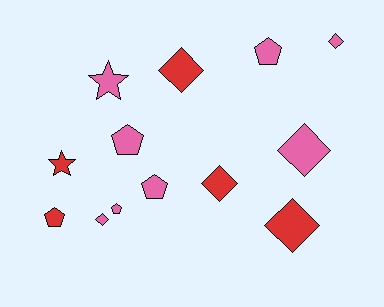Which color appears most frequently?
Pink, with 8 objects.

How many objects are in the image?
There are 13 objects.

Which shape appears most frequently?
Diamond, with 6 objects.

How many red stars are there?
There is 1 red star.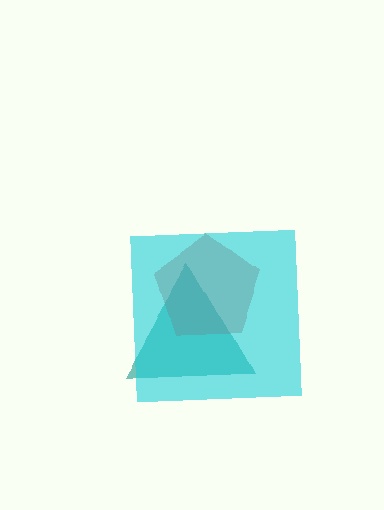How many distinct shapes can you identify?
There are 3 distinct shapes: a teal triangle, a red pentagon, a cyan square.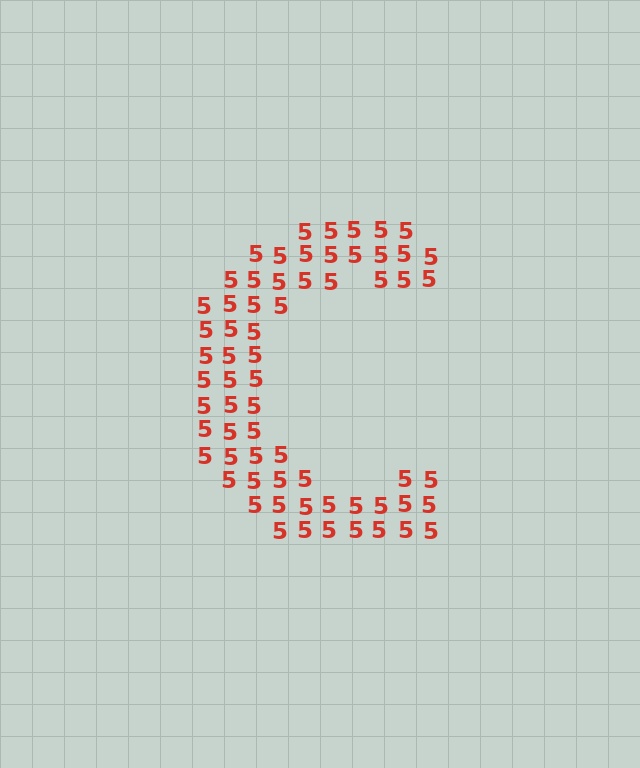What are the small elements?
The small elements are digit 5's.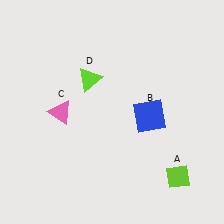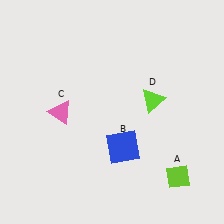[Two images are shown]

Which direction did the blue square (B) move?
The blue square (B) moved down.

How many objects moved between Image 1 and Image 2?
2 objects moved between the two images.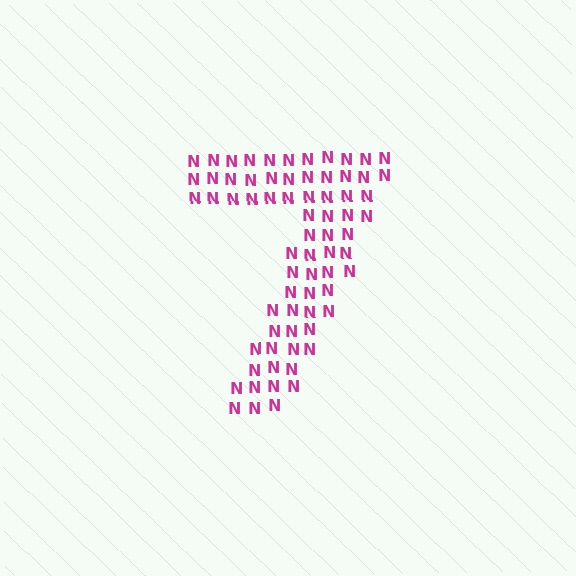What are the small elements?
The small elements are letter N's.